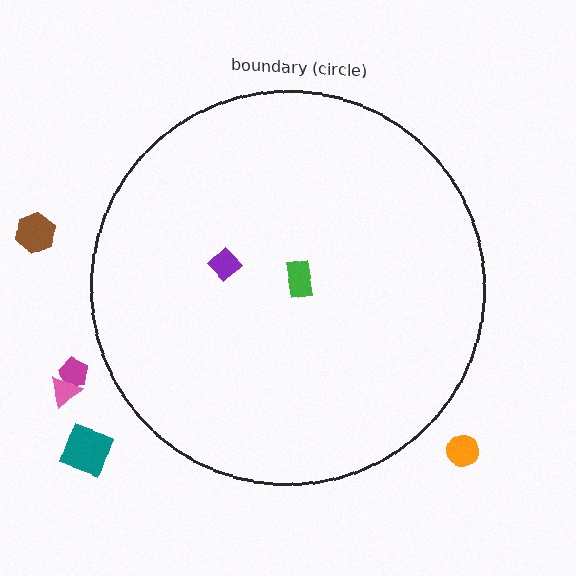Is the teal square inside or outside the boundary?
Outside.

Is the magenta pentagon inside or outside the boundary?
Outside.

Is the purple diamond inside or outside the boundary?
Inside.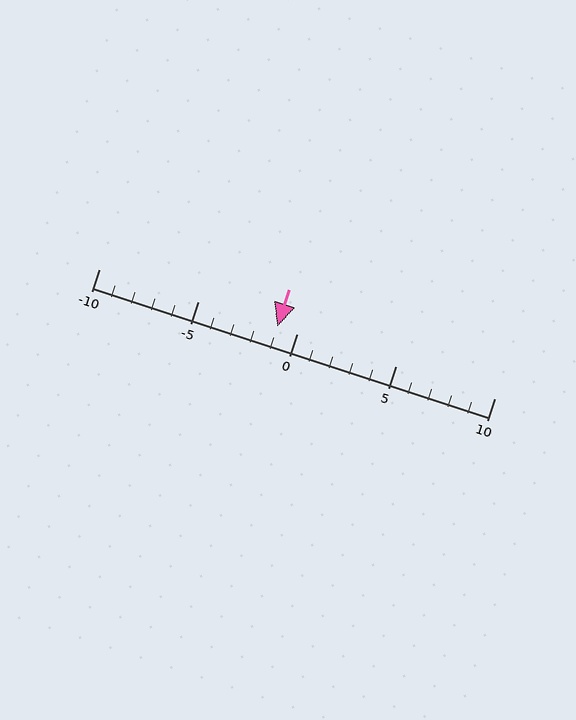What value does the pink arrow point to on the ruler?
The pink arrow points to approximately -1.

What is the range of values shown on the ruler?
The ruler shows values from -10 to 10.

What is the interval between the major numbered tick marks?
The major tick marks are spaced 5 units apart.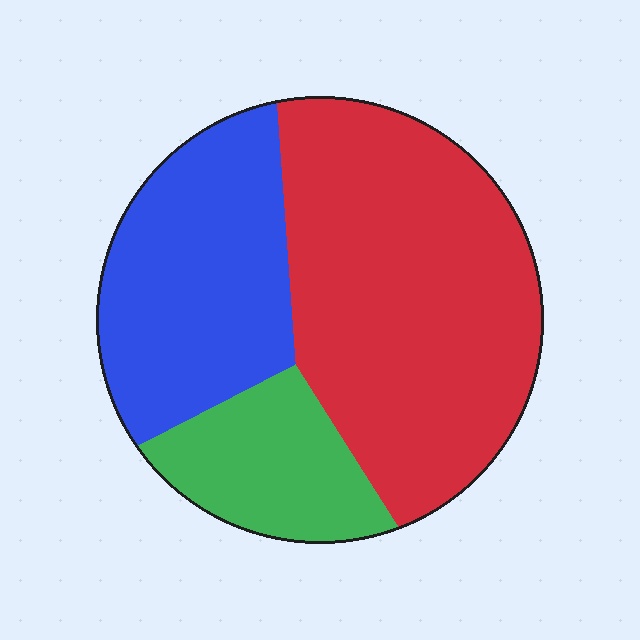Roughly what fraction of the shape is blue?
Blue covers around 30% of the shape.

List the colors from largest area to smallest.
From largest to smallest: red, blue, green.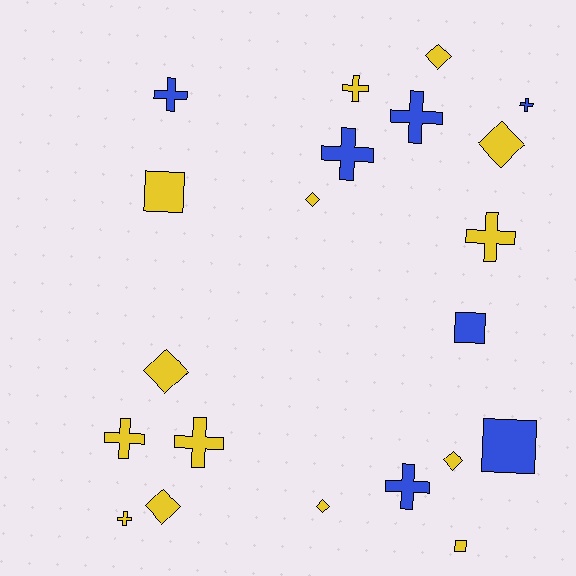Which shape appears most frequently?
Cross, with 10 objects.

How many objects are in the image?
There are 21 objects.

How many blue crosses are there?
There are 5 blue crosses.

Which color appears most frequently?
Yellow, with 14 objects.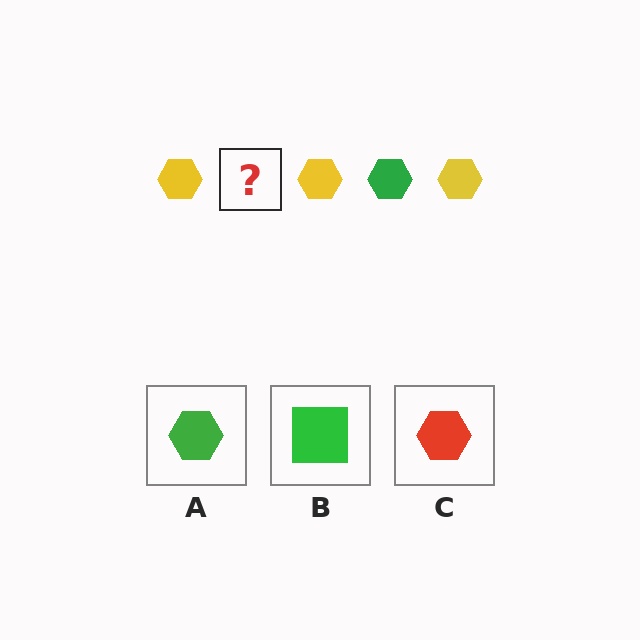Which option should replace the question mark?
Option A.